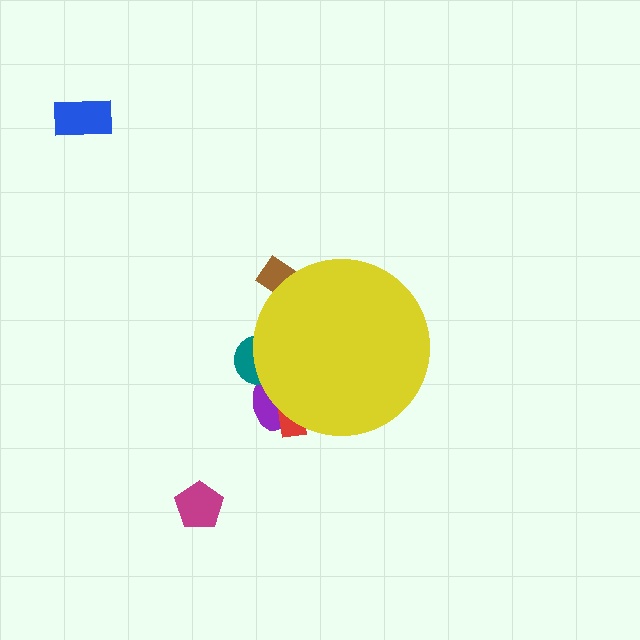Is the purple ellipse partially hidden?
Yes, the purple ellipse is partially hidden behind the yellow circle.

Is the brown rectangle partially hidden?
Yes, the brown rectangle is partially hidden behind the yellow circle.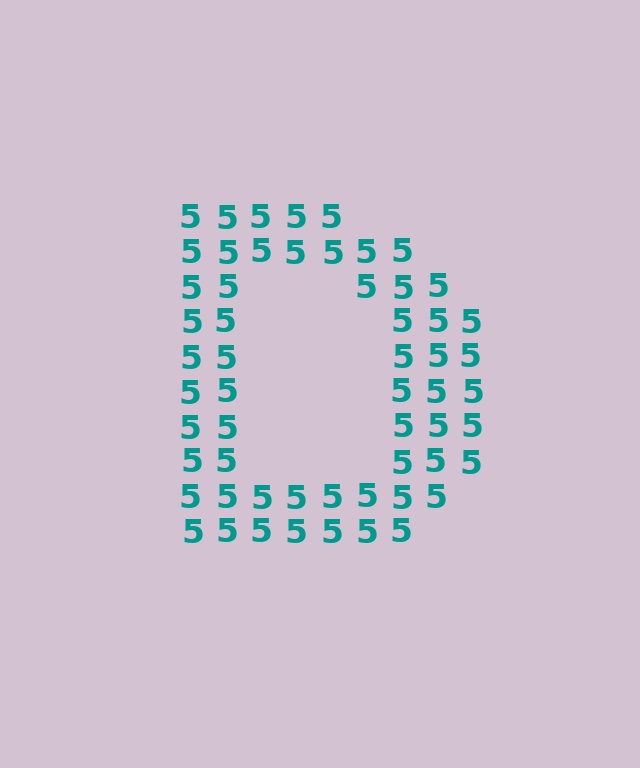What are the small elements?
The small elements are digit 5's.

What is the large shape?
The large shape is the letter D.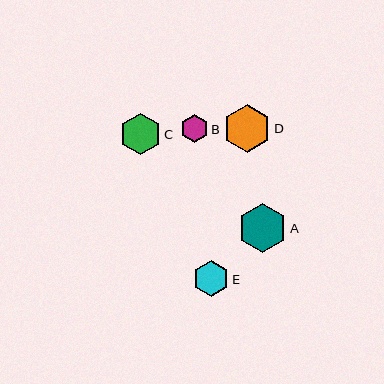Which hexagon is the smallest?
Hexagon B is the smallest with a size of approximately 28 pixels.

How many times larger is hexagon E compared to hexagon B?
Hexagon E is approximately 1.3 times the size of hexagon B.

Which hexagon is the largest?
Hexagon A is the largest with a size of approximately 49 pixels.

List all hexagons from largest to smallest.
From largest to smallest: A, D, C, E, B.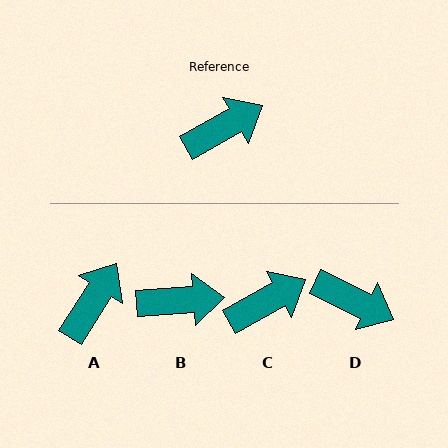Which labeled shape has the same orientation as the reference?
C.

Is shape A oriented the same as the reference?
No, it is off by about 29 degrees.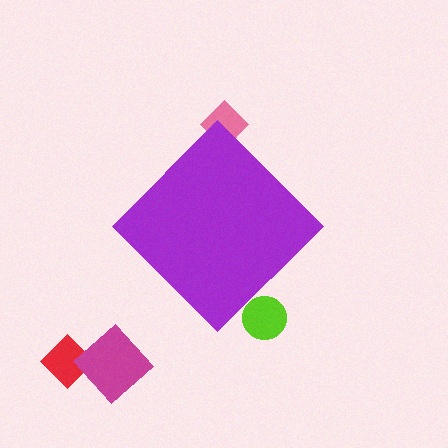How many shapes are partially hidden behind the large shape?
2 shapes are partially hidden.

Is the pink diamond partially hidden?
Yes, the pink diamond is partially hidden behind the purple diamond.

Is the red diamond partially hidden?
No, the red diamond is fully visible.